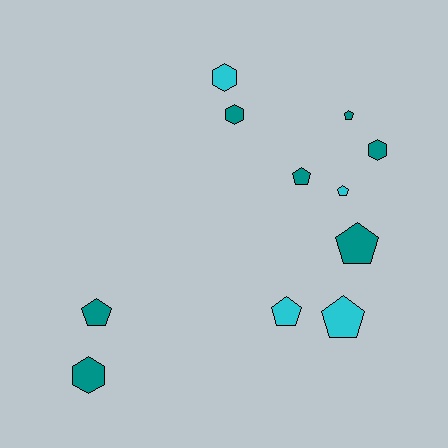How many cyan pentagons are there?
There are 3 cyan pentagons.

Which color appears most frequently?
Teal, with 7 objects.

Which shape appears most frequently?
Pentagon, with 7 objects.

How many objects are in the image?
There are 11 objects.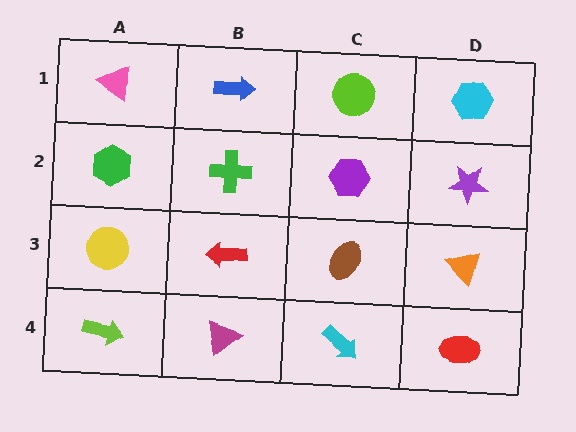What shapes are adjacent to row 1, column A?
A green hexagon (row 2, column A), a blue arrow (row 1, column B).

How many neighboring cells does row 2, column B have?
4.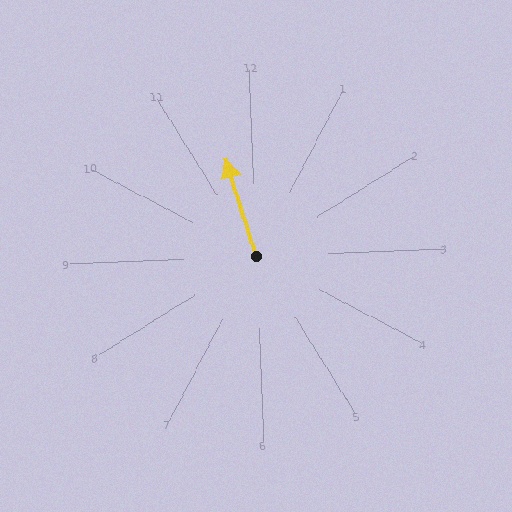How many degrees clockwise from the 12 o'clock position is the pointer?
Approximately 345 degrees.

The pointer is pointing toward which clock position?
Roughly 11 o'clock.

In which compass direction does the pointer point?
North.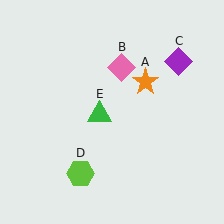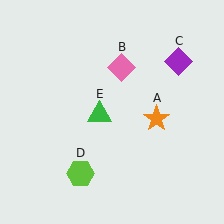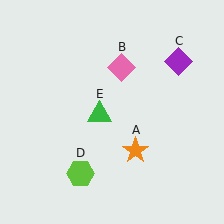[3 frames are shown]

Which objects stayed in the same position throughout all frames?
Pink diamond (object B) and purple diamond (object C) and lime hexagon (object D) and green triangle (object E) remained stationary.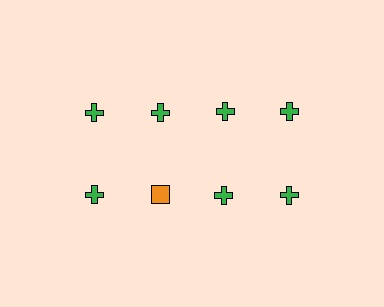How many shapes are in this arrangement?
There are 8 shapes arranged in a grid pattern.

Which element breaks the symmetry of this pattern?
The orange square in the second row, second from left column breaks the symmetry. All other shapes are green crosses.